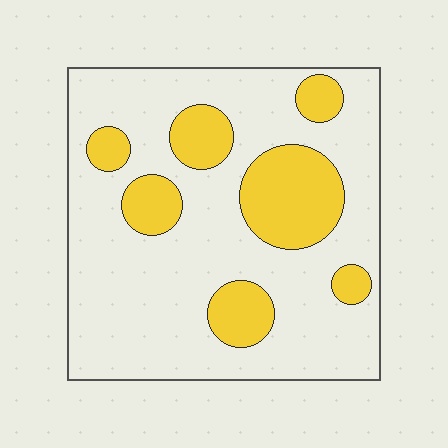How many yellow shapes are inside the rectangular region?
7.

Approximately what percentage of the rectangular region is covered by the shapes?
Approximately 25%.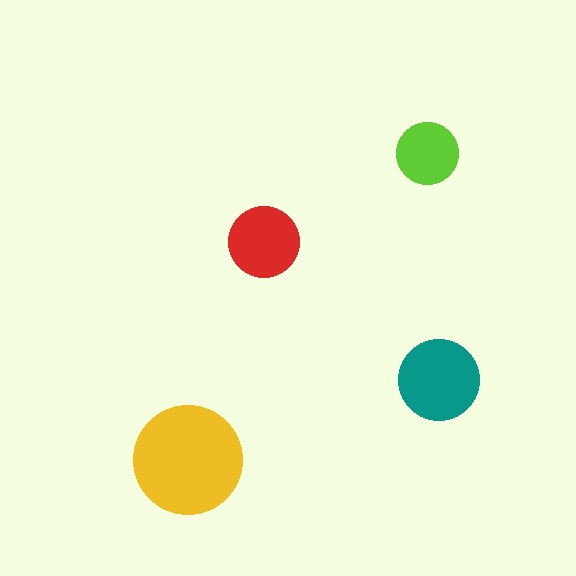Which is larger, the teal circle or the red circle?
The teal one.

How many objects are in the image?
There are 4 objects in the image.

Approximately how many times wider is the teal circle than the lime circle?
About 1.5 times wider.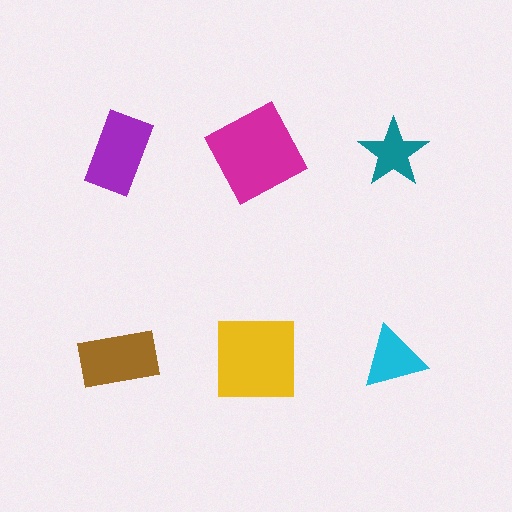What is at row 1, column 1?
A purple rectangle.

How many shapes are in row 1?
3 shapes.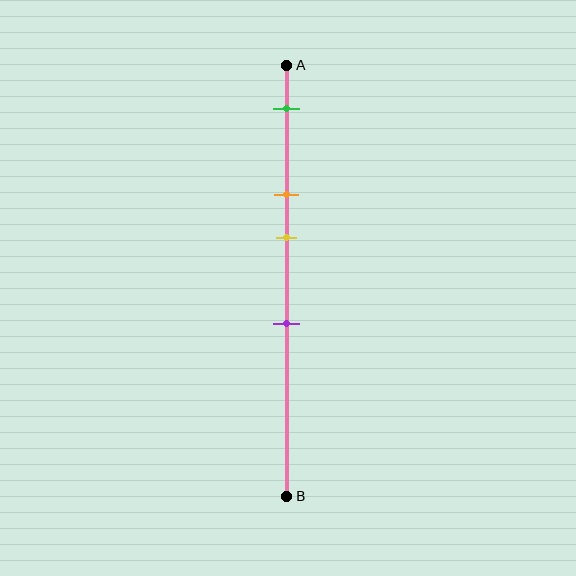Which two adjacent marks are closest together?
The orange and yellow marks are the closest adjacent pair.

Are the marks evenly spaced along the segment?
No, the marks are not evenly spaced.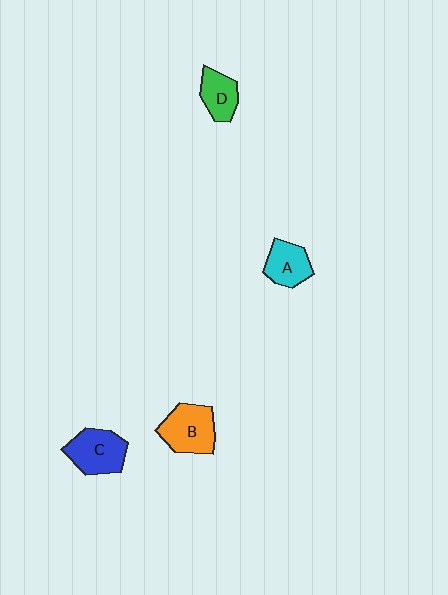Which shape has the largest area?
Shape B (orange).